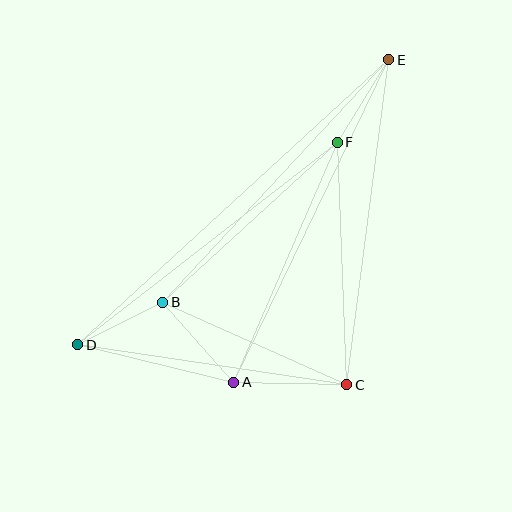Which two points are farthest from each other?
Points D and E are farthest from each other.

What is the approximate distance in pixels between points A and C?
The distance between A and C is approximately 113 pixels.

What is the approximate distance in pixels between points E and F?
The distance between E and F is approximately 97 pixels.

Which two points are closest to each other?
Points B and D are closest to each other.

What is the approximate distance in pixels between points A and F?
The distance between A and F is approximately 261 pixels.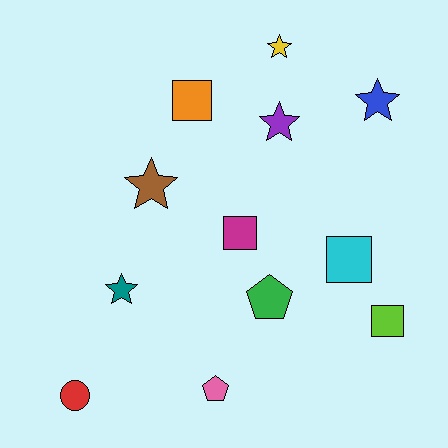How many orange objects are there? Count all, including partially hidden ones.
There is 1 orange object.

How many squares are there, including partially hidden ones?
There are 4 squares.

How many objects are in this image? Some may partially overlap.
There are 12 objects.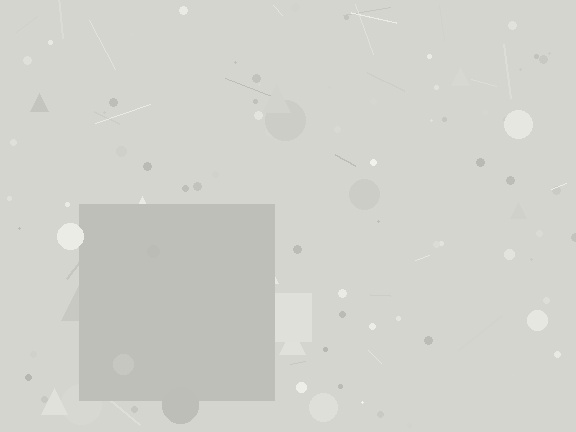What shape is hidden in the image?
A square is hidden in the image.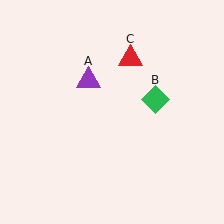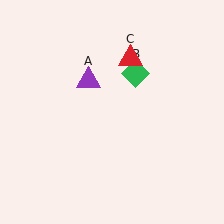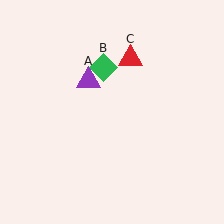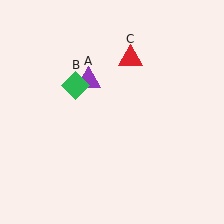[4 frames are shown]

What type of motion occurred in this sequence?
The green diamond (object B) rotated counterclockwise around the center of the scene.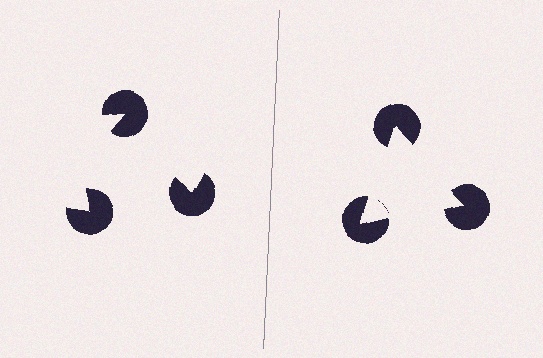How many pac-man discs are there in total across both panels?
6 — 3 on each side.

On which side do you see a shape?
An illusory triangle appears on the right side. On the left side the wedge cuts are rotated, so no coherent shape forms.